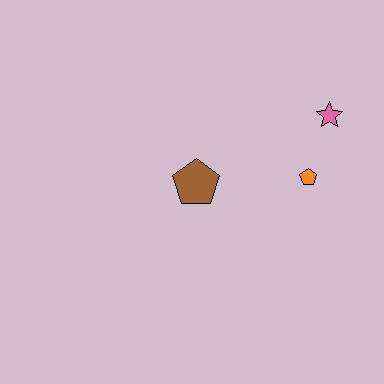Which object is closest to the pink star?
The orange pentagon is closest to the pink star.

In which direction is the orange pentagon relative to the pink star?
The orange pentagon is below the pink star.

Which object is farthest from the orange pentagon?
The brown pentagon is farthest from the orange pentagon.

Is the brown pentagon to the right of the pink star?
No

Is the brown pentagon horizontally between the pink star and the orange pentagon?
No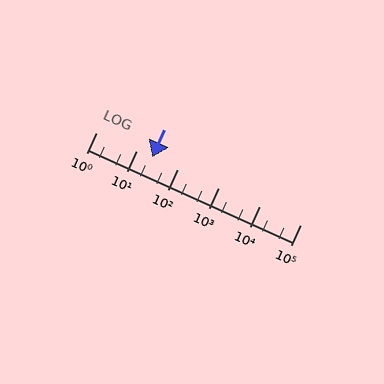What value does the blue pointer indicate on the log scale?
The pointer indicates approximately 23.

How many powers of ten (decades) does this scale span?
The scale spans 5 decades, from 1 to 100000.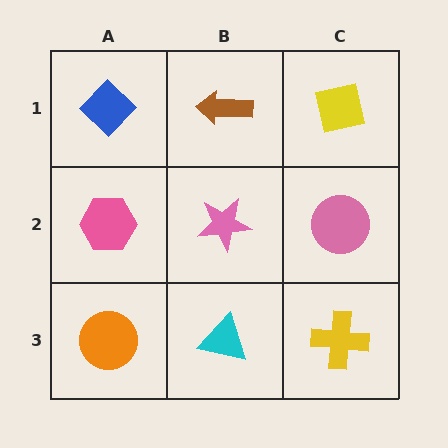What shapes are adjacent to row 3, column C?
A pink circle (row 2, column C), a cyan triangle (row 3, column B).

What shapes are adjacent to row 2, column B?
A brown arrow (row 1, column B), a cyan triangle (row 3, column B), a pink hexagon (row 2, column A), a pink circle (row 2, column C).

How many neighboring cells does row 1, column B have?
3.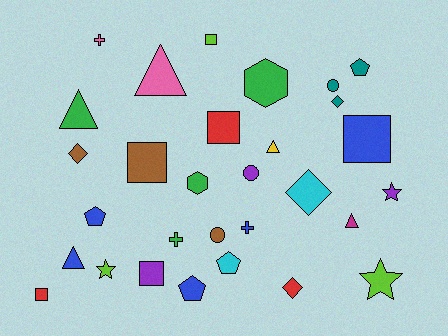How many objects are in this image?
There are 30 objects.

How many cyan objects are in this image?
There are 2 cyan objects.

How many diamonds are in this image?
There are 4 diamonds.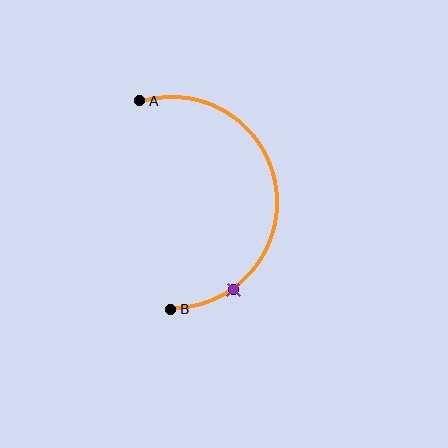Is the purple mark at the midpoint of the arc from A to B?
No. The purple mark lies on the arc but is closer to endpoint B. The arc midpoint would be at the point on the curve equidistant along the arc from both A and B.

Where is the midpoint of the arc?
The arc midpoint is the point on the curve farthest from the straight line joining A and B. It sits to the right of that line.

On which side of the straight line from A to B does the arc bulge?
The arc bulges to the right of the straight line connecting A and B.